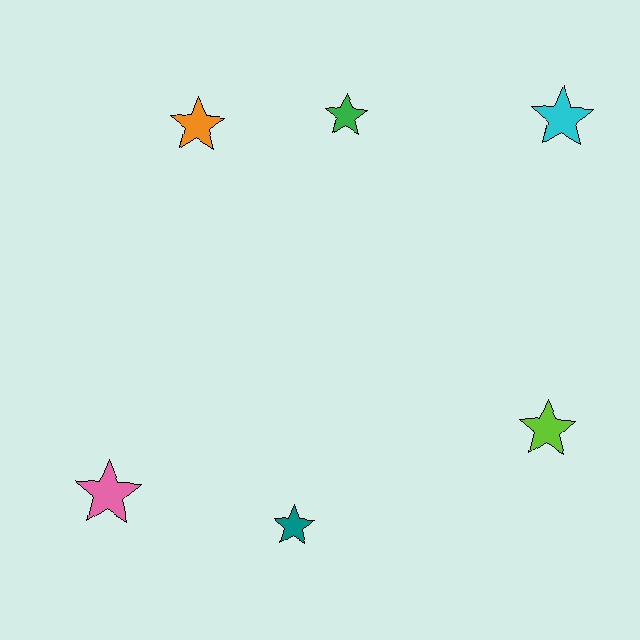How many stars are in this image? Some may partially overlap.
There are 6 stars.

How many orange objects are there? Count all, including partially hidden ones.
There is 1 orange object.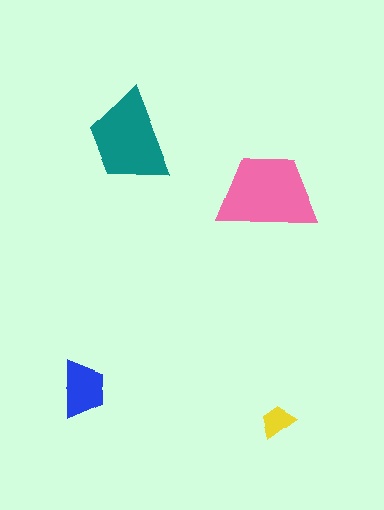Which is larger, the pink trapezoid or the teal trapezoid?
The pink one.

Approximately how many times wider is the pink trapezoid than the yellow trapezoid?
About 3 times wider.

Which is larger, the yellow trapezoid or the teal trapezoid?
The teal one.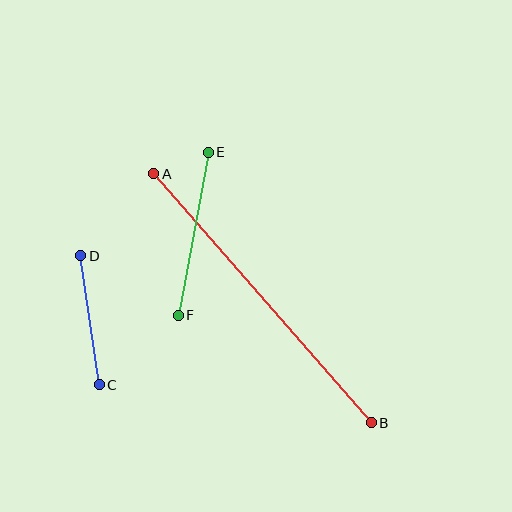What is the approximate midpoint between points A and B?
The midpoint is at approximately (262, 298) pixels.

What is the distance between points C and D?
The distance is approximately 130 pixels.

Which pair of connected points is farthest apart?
Points A and B are farthest apart.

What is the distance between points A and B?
The distance is approximately 330 pixels.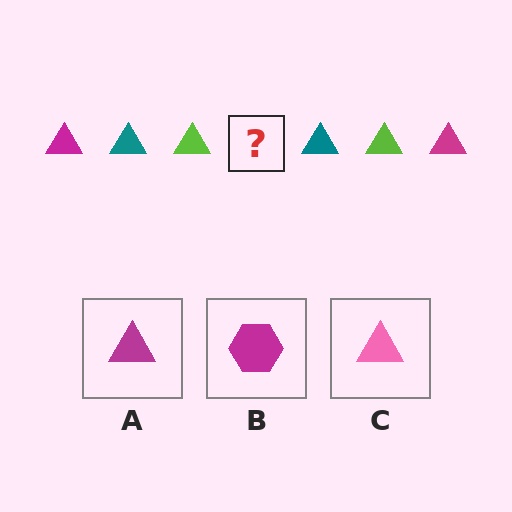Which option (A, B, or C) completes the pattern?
A.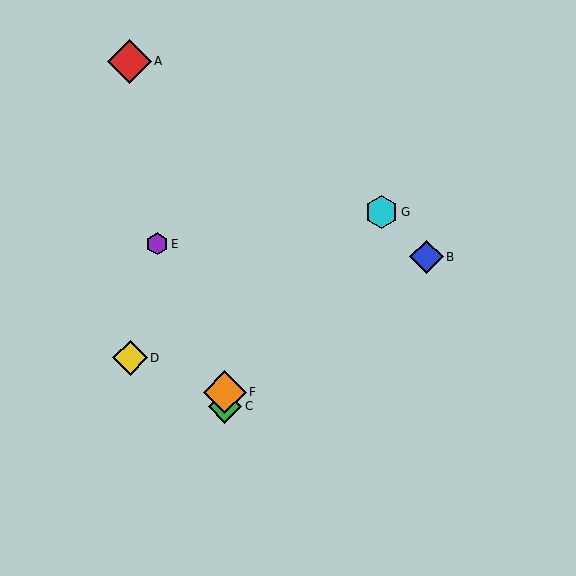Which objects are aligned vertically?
Objects C, F are aligned vertically.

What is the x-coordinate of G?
Object G is at x≈382.